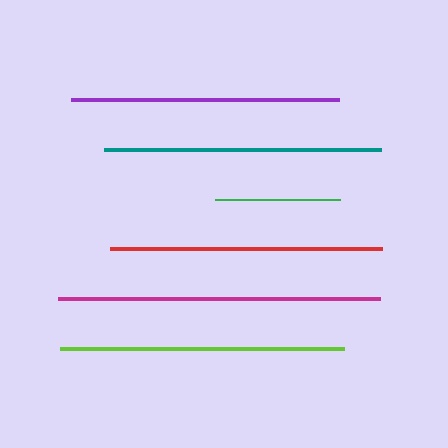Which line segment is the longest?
The magenta line is the longest at approximately 322 pixels.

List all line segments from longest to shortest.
From longest to shortest: magenta, lime, teal, red, purple, green.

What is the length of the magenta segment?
The magenta segment is approximately 322 pixels long.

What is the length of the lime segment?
The lime segment is approximately 283 pixels long.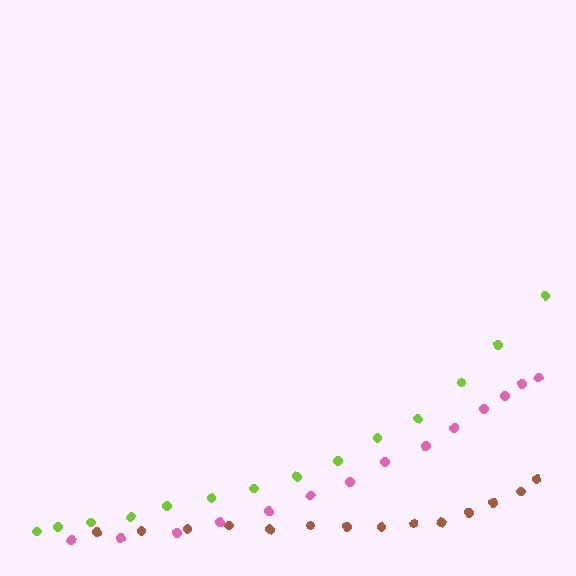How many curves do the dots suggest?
There are 3 distinct paths.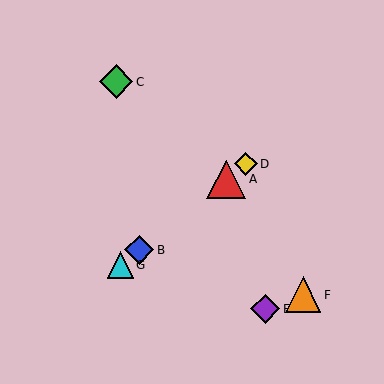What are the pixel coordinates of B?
Object B is at (139, 250).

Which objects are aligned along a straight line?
Objects A, B, D, G are aligned along a straight line.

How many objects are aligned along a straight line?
4 objects (A, B, D, G) are aligned along a straight line.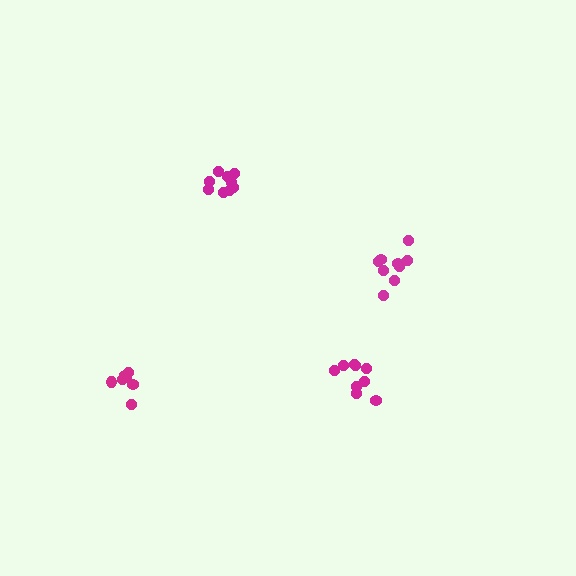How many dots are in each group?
Group 1: 9 dots, Group 2: 10 dots, Group 3: 9 dots, Group 4: 7 dots (35 total).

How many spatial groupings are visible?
There are 4 spatial groupings.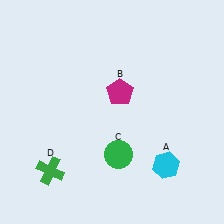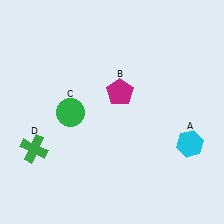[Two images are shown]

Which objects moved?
The objects that moved are: the cyan hexagon (A), the green circle (C), the green cross (D).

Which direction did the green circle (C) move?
The green circle (C) moved left.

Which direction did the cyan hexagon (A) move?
The cyan hexagon (A) moved right.